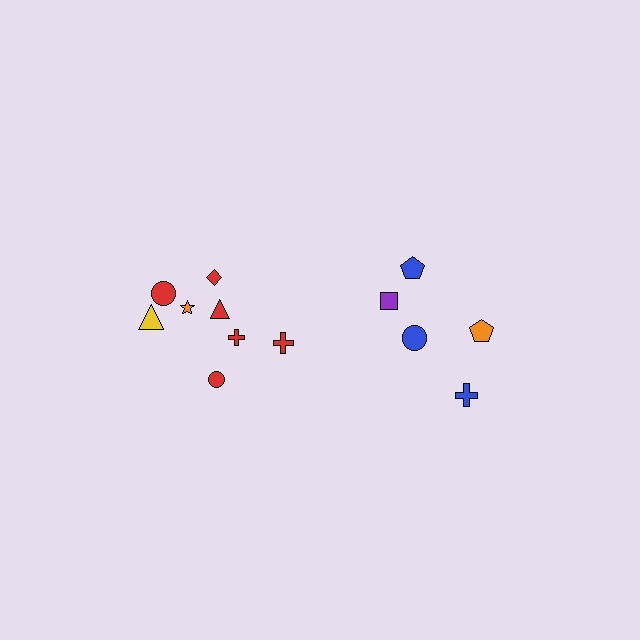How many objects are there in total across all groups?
There are 13 objects.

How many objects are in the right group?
There are 5 objects.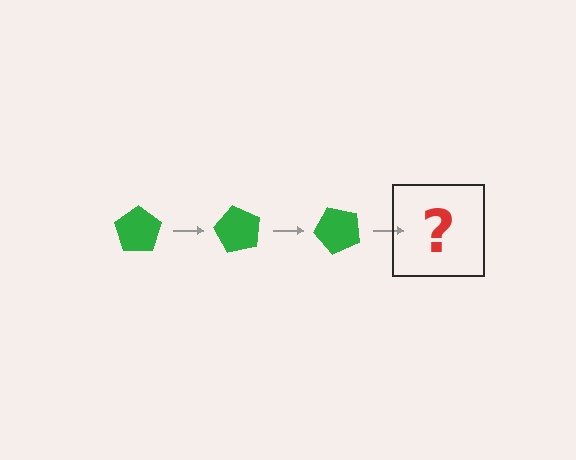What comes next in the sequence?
The next element should be a green pentagon rotated 180 degrees.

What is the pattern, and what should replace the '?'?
The pattern is that the pentagon rotates 60 degrees each step. The '?' should be a green pentagon rotated 180 degrees.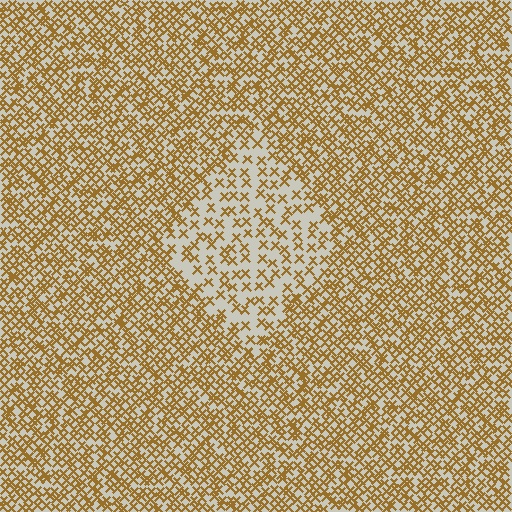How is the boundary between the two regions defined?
The boundary is defined by a change in element density (approximately 2.1x ratio). All elements are the same color, size, and shape.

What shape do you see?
I see a diamond.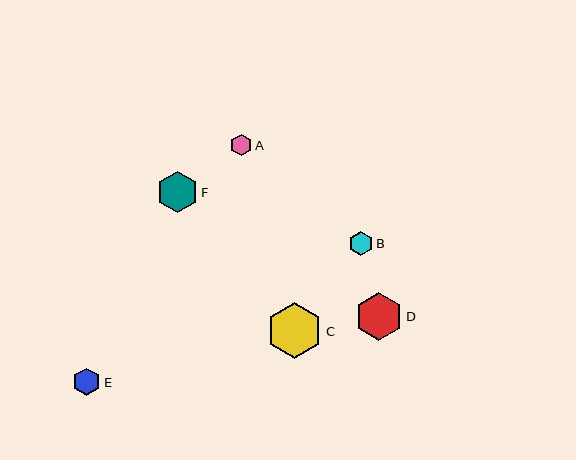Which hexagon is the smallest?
Hexagon A is the smallest with a size of approximately 21 pixels.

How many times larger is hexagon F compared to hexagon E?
Hexagon F is approximately 1.5 times the size of hexagon E.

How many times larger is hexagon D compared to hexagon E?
Hexagon D is approximately 1.7 times the size of hexagon E.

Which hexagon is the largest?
Hexagon C is the largest with a size of approximately 56 pixels.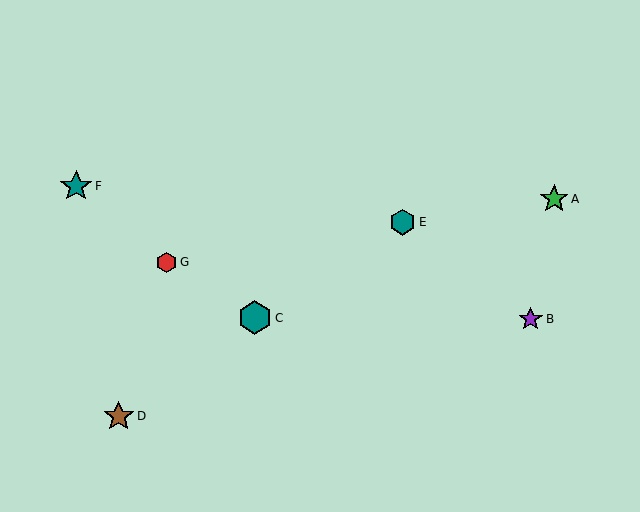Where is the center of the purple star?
The center of the purple star is at (531, 319).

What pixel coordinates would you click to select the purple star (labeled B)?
Click at (531, 319) to select the purple star B.